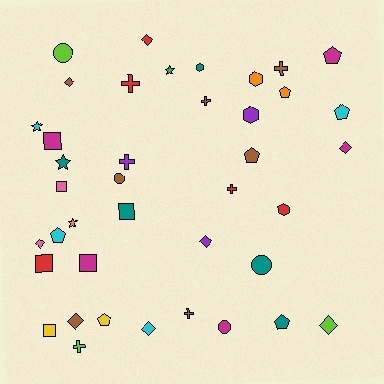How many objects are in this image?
There are 40 objects.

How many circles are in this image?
There are 4 circles.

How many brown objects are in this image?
There are 7 brown objects.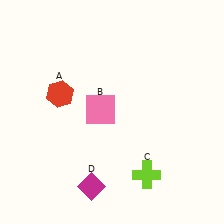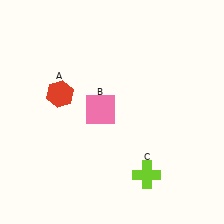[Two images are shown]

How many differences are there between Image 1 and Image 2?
There is 1 difference between the two images.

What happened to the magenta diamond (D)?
The magenta diamond (D) was removed in Image 2. It was in the bottom-left area of Image 1.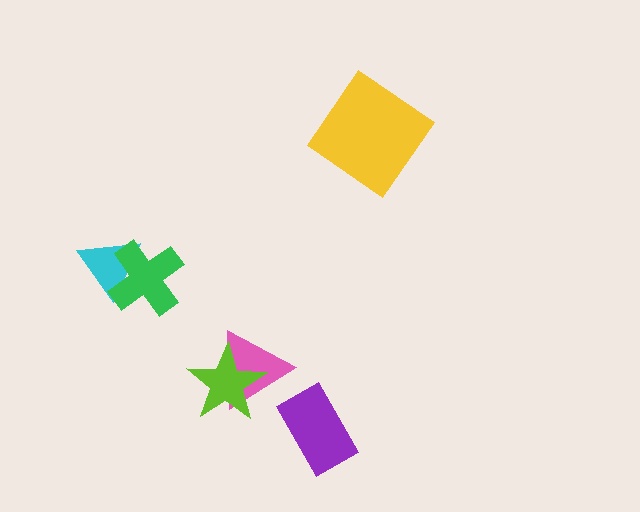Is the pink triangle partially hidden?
Yes, it is partially covered by another shape.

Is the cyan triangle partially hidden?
Yes, it is partially covered by another shape.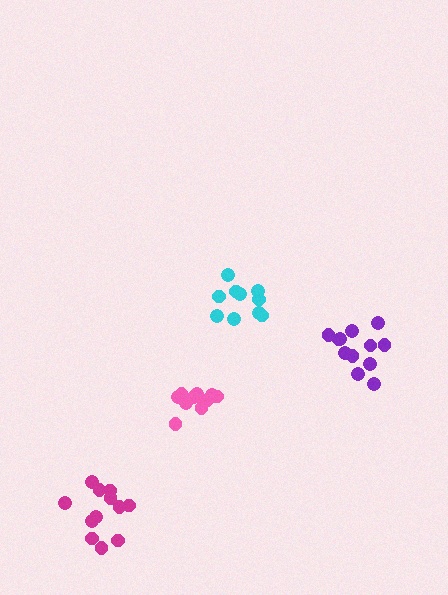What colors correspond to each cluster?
The clusters are colored: purple, magenta, pink, cyan.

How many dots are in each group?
Group 1: 12 dots, Group 2: 12 dots, Group 3: 10 dots, Group 4: 10 dots (44 total).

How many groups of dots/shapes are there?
There are 4 groups.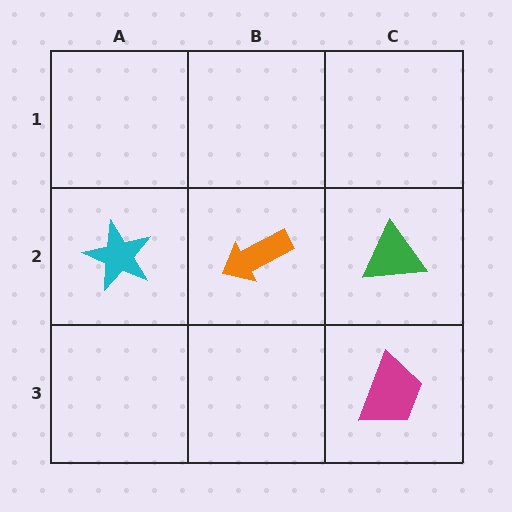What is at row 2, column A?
A cyan star.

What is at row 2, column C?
A green triangle.